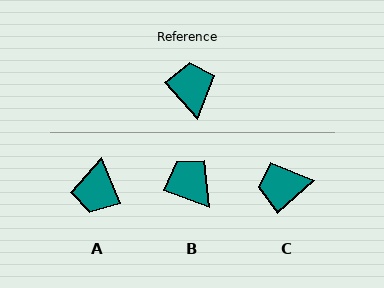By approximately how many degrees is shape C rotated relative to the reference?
Approximately 90 degrees counter-clockwise.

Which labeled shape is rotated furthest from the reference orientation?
A, about 160 degrees away.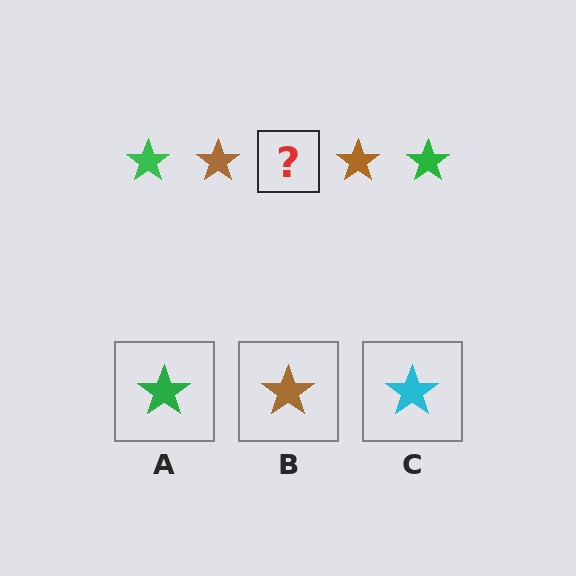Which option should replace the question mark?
Option A.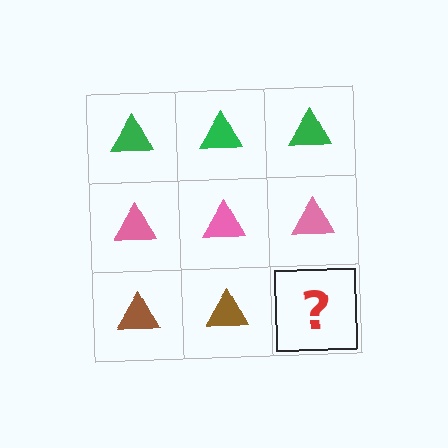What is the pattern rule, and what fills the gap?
The rule is that each row has a consistent color. The gap should be filled with a brown triangle.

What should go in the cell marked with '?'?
The missing cell should contain a brown triangle.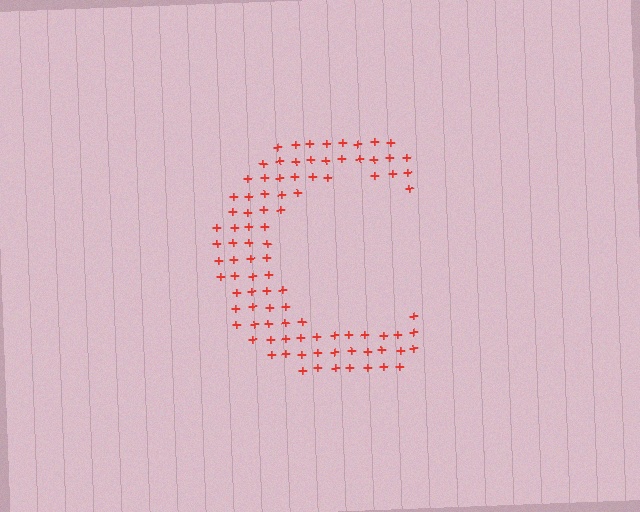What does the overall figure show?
The overall figure shows the letter C.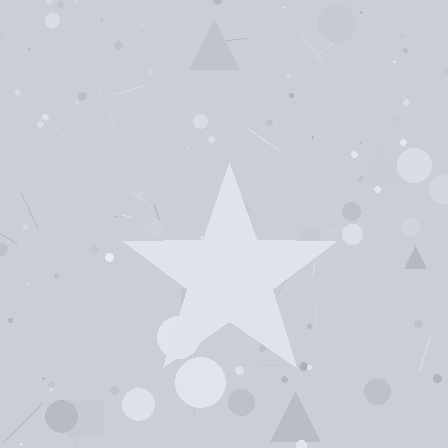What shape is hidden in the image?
A star is hidden in the image.